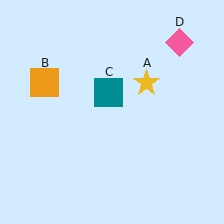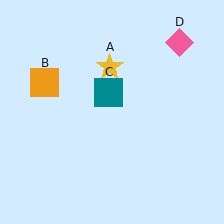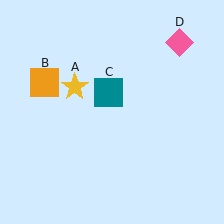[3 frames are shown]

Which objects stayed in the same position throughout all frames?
Orange square (object B) and teal square (object C) and pink diamond (object D) remained stationary.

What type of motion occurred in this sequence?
The yellow star (object A) rotated counterclockwise around the center of the scene.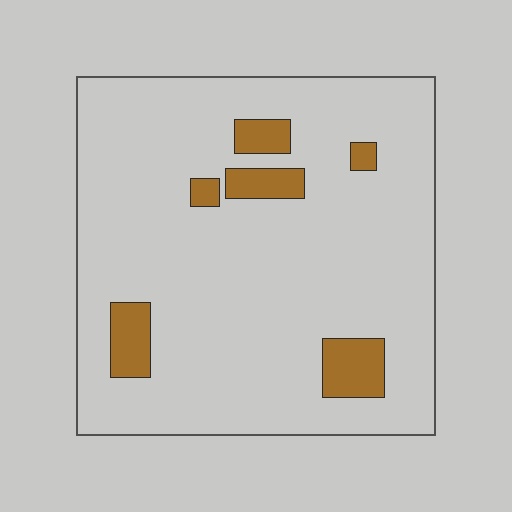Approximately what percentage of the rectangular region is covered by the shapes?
Approximately 10%.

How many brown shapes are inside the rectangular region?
6.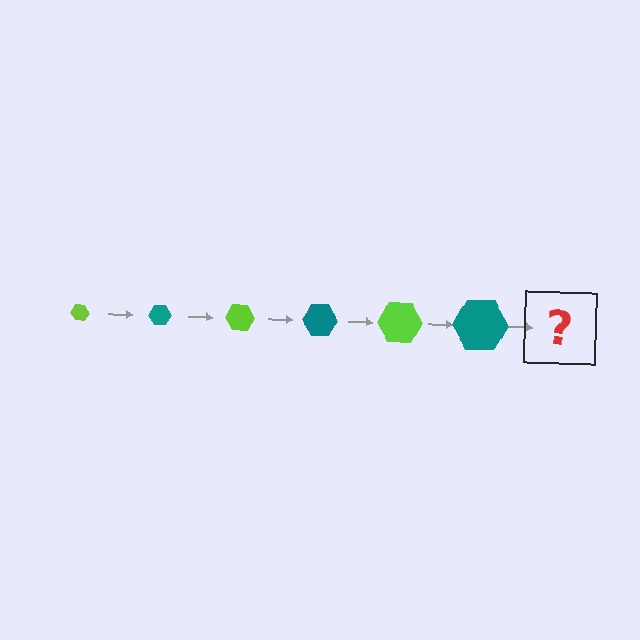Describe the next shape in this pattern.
It should be a lime hexagon, larger than the previous one.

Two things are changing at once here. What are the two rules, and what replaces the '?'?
The two rules are that the hexagon grows larger each step and the color cycles through lime and teal. The '?' should be a lime hexagon, larger than the previous one.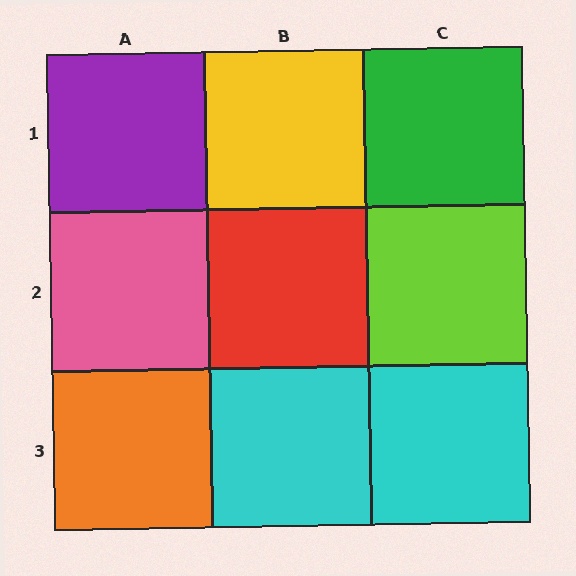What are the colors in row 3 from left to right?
Orange, cyan, cyan.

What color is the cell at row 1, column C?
Green.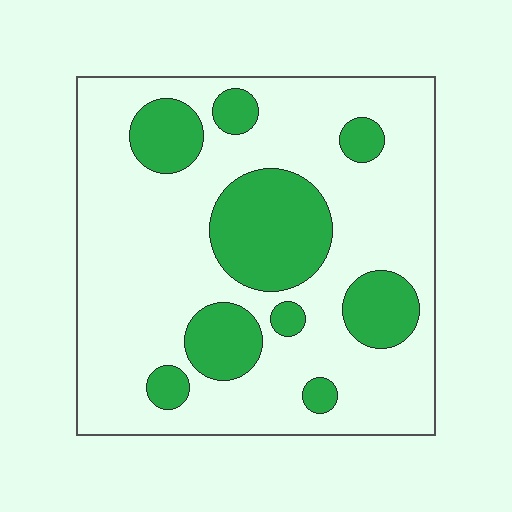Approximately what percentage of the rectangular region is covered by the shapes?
Approximately 25%.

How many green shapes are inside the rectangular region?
9.